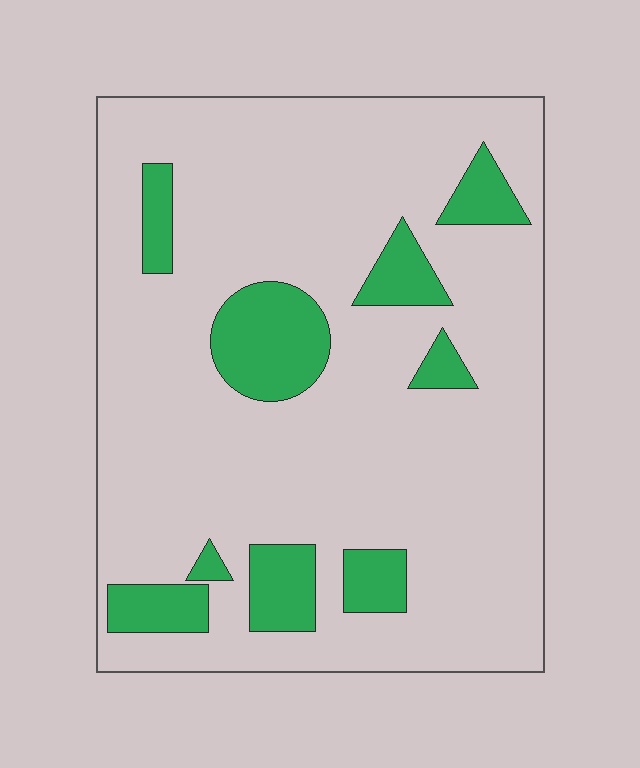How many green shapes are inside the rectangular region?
9.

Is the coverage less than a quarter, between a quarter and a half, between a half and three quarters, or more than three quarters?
Less than a quarter.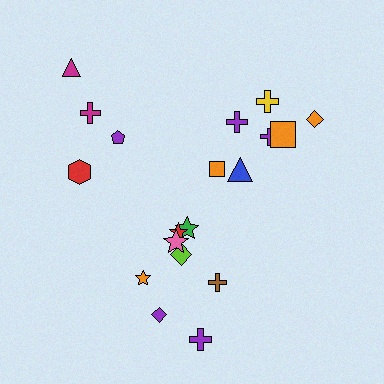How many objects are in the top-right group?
There are 7 objects.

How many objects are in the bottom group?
There are 8 objects.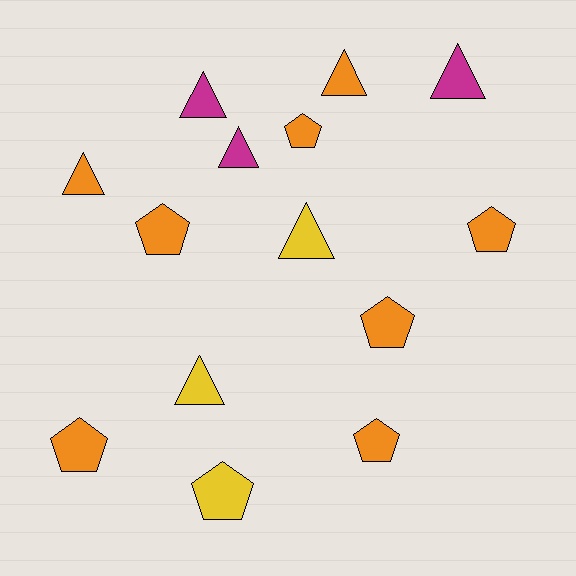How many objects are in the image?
There are 14 objects.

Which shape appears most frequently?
Pentagon, with 7 objects.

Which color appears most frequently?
Orange, with 8 objects.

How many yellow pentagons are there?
There is 1 yellow pentagon.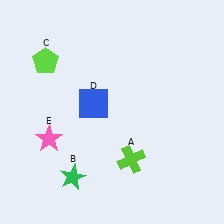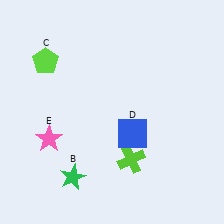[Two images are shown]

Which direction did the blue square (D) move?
The blue square (D) moved right.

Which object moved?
The blue square (D) moved right.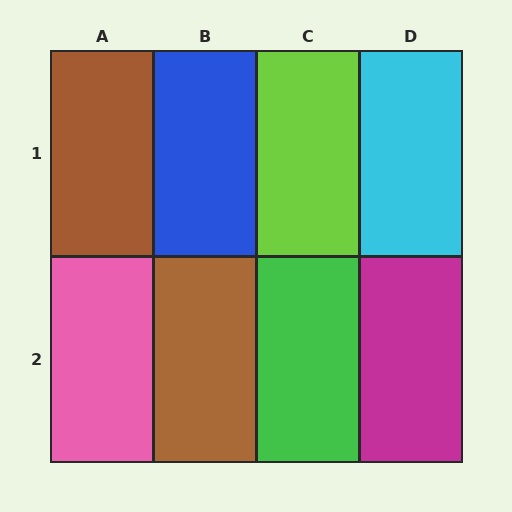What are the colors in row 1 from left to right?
Brown, blue, lime, cyan.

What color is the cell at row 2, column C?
Green.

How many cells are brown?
2 cells are brown.